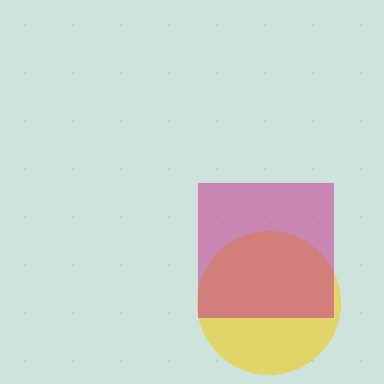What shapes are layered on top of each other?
The layered shapes are: a yellow circle, a magenta square.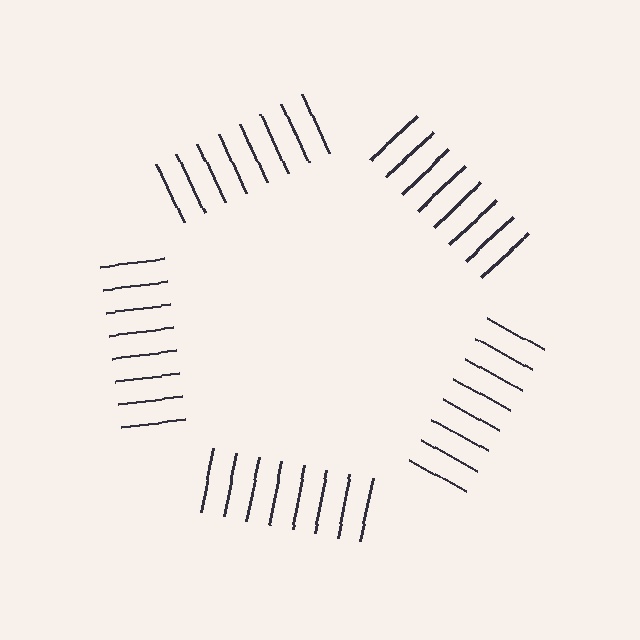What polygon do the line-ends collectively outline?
An illusory pentagon — the line segments terminate on its edges but no continuous stroke is drawn.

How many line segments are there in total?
40 — 8 along each of the 5 edges.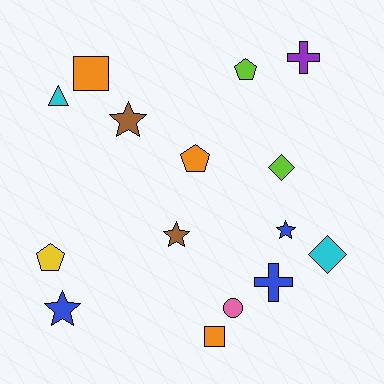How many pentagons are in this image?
There are 3 pentagons.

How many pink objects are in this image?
There is 1 pink object.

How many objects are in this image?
There are 15 objects.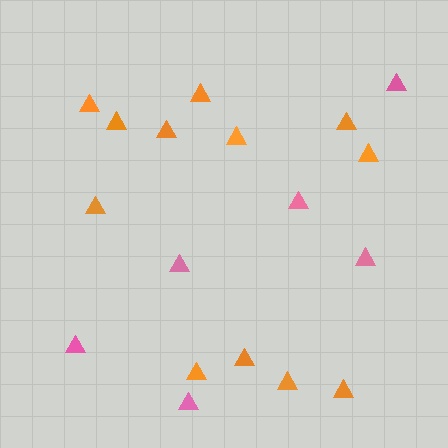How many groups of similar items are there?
There are 2 groups: one group of pink triangles (6) and one group of orange triangles (12).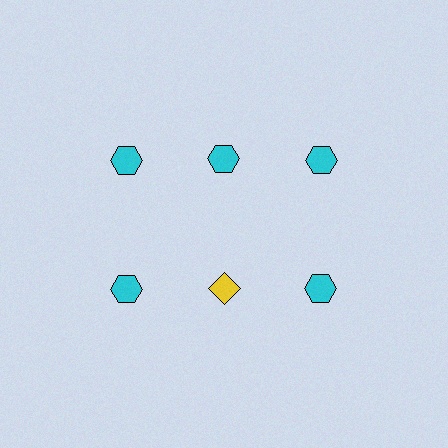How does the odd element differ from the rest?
It differs in both color (yellow instead of cyan) and shape (diamond instead of hexagon).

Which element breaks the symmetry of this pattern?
The yellow diamond in the second row, second from left column breaks the symmetry. All other shapes are cyan hexagons.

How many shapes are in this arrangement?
There are 6 shapes arranged in a grid pattern.